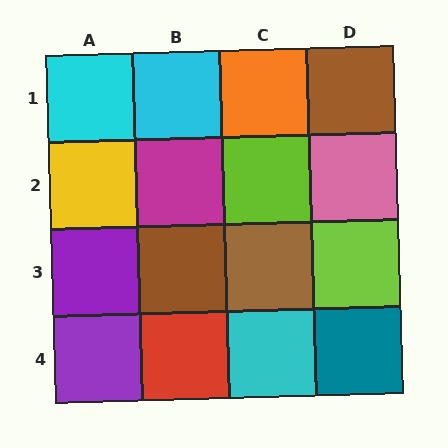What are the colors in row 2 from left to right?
Yellow, magenta, lime, pink.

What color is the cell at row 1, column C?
Orange.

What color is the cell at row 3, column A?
Purple.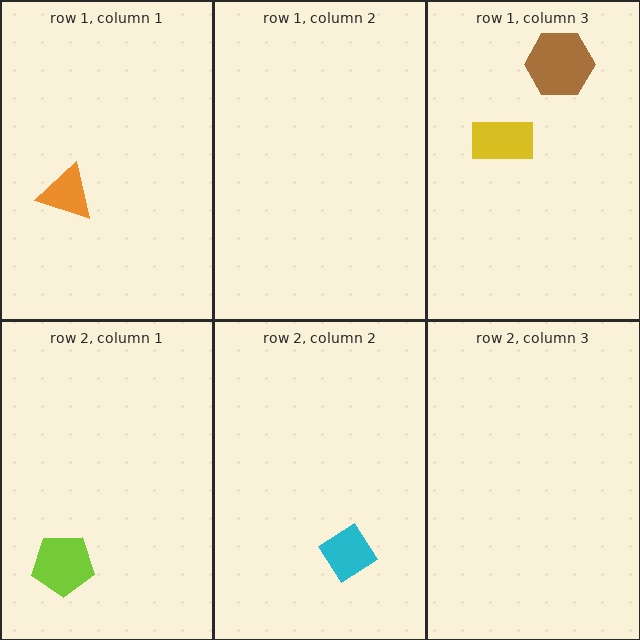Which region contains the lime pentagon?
The row 2, column 1 region.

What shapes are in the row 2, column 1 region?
The lime pentagon.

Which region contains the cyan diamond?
The row 2, column 2 region.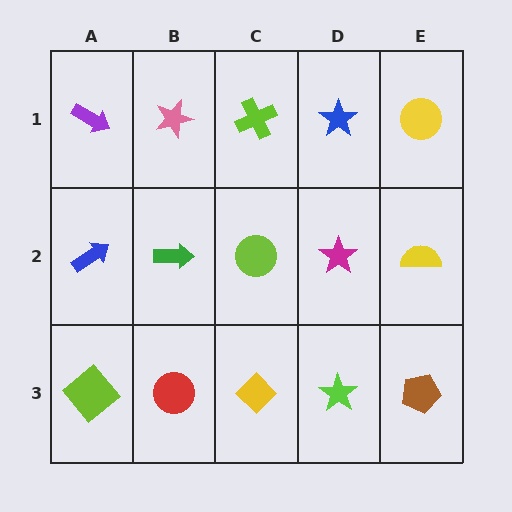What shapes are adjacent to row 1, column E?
A yellow semicircle (row 2, column E), a blue star (row 1, column D).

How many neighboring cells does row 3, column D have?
3.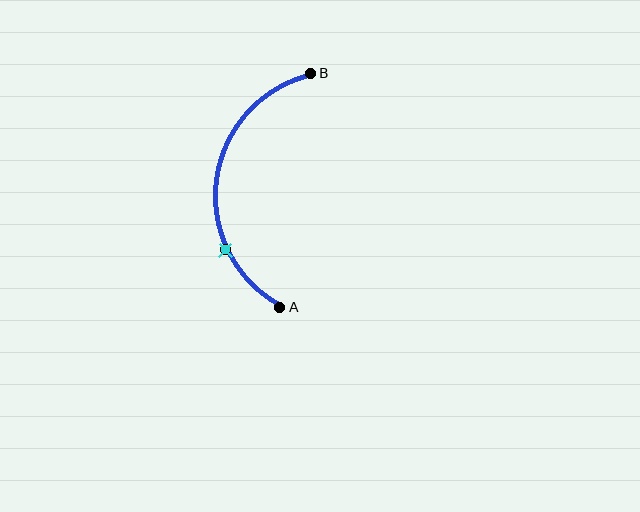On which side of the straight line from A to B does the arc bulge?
The arc bulges to the left of the straight line connecting A and B.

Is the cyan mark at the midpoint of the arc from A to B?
No. The cyan mark lies on the arc but is closer to endpoint A. The arc midpoint would be at the point on the curve equidistant along the arc from both A and B.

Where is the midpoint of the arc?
The arc midpoint is the point on the curve farthest from the straight line joining A and B. It sits to the left of that line.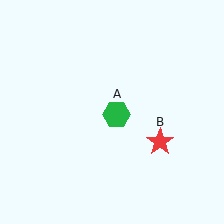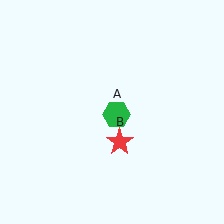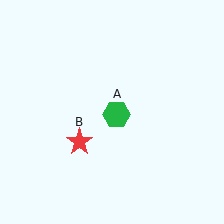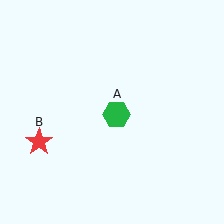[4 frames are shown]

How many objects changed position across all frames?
1 object changed position: red star (object B).